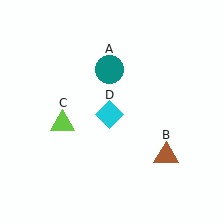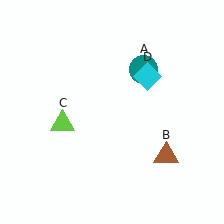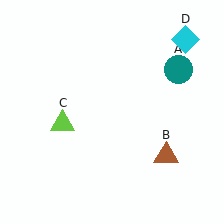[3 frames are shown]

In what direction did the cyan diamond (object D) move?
The cyan diamond (object D) moved up and to the right.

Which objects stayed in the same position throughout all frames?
Brown triangle (object B) and lime triangle (object C) remained stationary.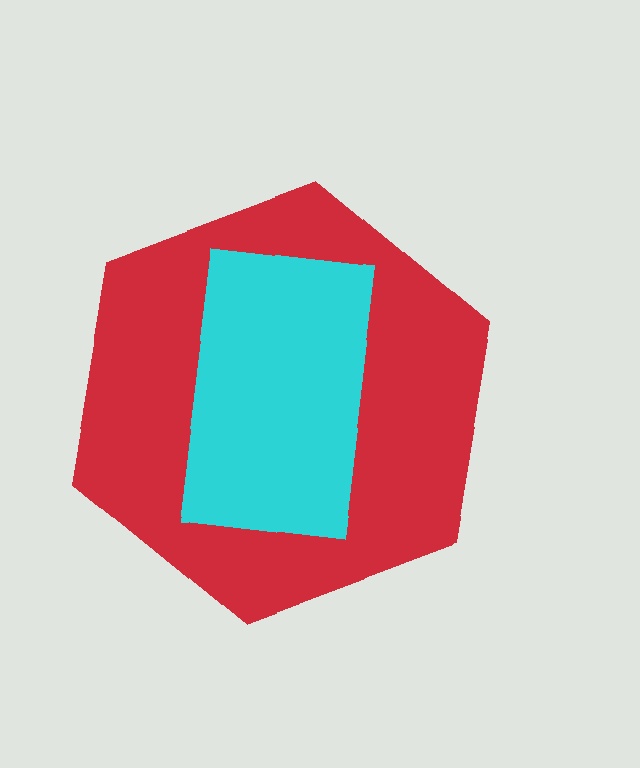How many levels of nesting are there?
2.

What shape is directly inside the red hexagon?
The cyan rectangle.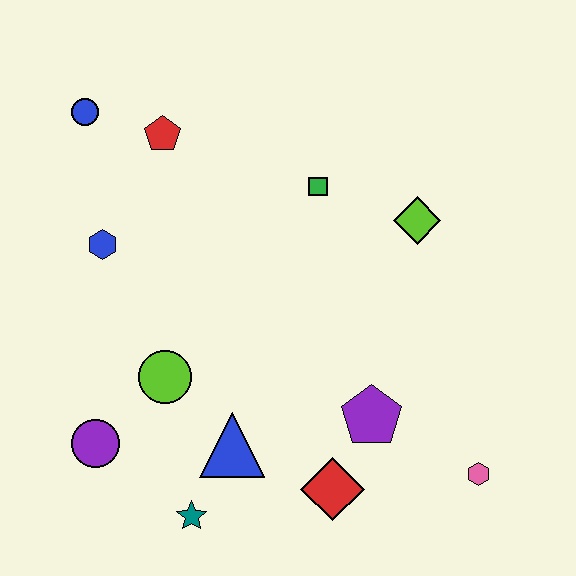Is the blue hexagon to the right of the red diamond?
No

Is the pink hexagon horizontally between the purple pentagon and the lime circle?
No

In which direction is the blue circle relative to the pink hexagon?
The blue circle is to the left of the pink hexagon.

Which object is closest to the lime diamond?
The green square is closest to the lime diamond.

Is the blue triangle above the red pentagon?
No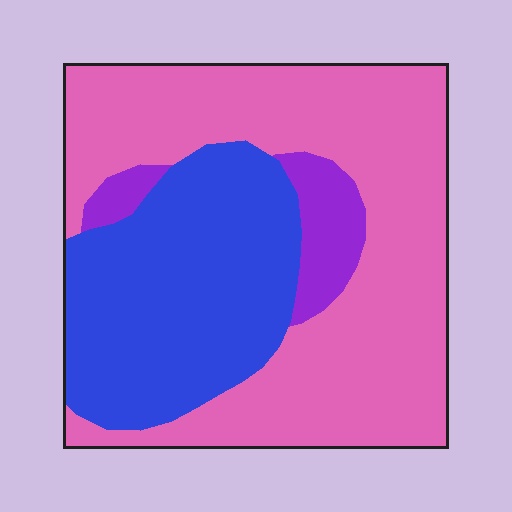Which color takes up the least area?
Purple, at roughly 10%.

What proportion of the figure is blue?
Blue takes up about one third (1/3) of the figure.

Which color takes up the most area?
Pink, at roughly 55%.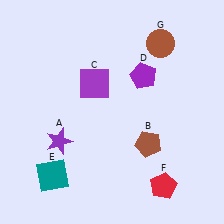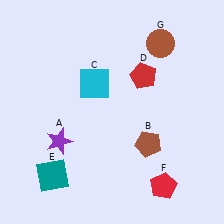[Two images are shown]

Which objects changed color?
C changed from purple to cyan. D changed from purple to red.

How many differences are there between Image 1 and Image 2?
There are 2 differences between the two images.